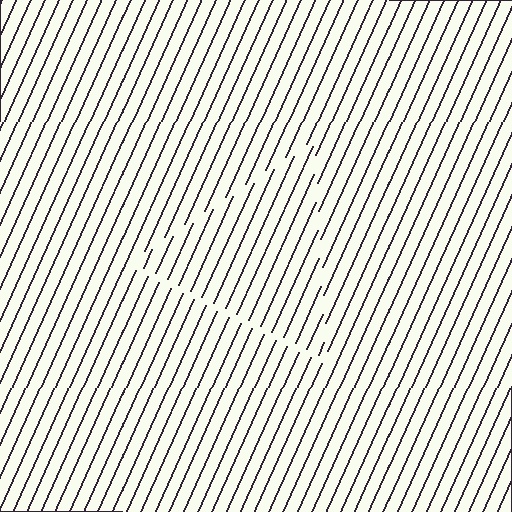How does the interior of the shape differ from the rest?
The interior of the shape contains the same grating, shifted by half a period — the contour is defined by the phase discontinuity where line-ends from the inner and outer gratings abut.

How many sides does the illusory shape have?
3 sides — the line-ends trace a triangle.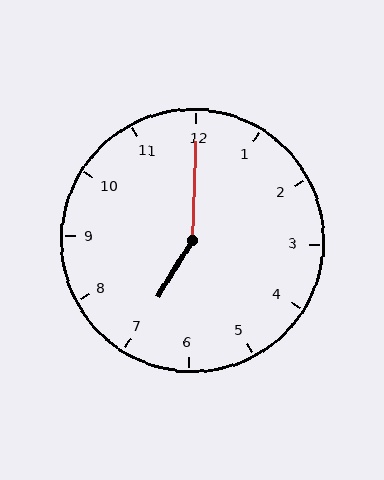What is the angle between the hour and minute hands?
Approximately 150 degrees.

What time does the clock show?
7:00.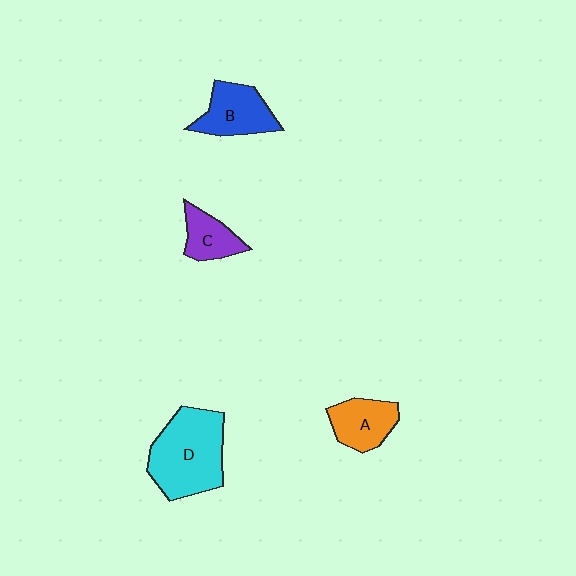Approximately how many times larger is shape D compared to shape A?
Approximately 1.9 times.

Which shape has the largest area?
Shape D (cyan).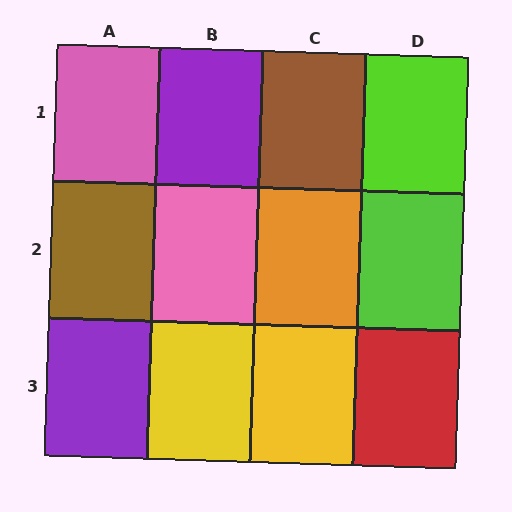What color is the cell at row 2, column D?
Lime.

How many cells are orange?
1 cell is orange.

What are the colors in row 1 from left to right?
Pink, purple, brown, lime.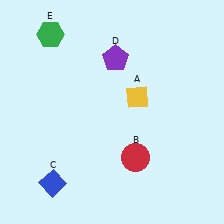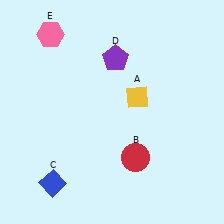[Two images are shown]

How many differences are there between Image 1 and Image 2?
There is 1 difference between the two images.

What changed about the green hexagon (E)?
In Image 1, E is green. In Image 2, it changed to pink.